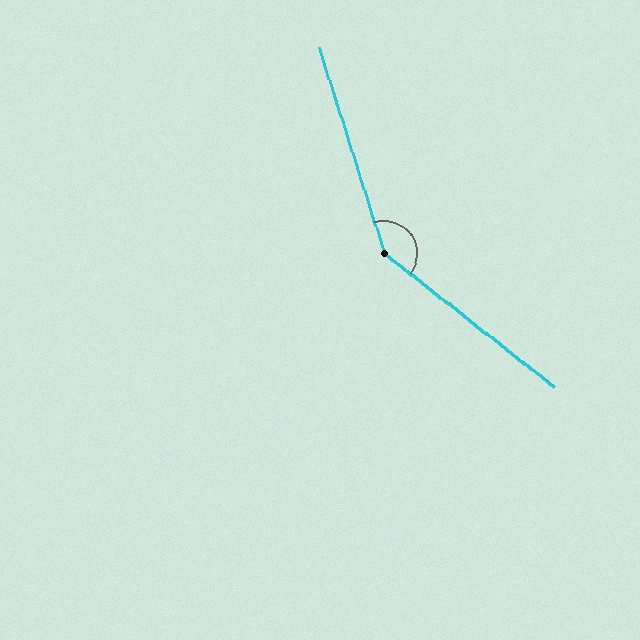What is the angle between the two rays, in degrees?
Approximately 146 degrees.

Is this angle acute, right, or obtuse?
It is obtuse.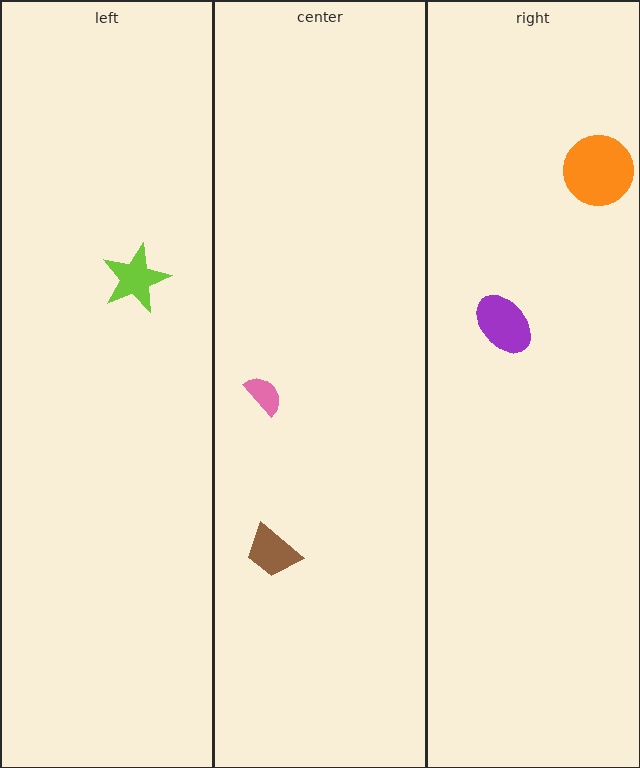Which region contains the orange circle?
The right region.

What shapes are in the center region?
The pink semicircle, the brown trapezoid.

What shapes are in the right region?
The orange circle, the purple ellipse.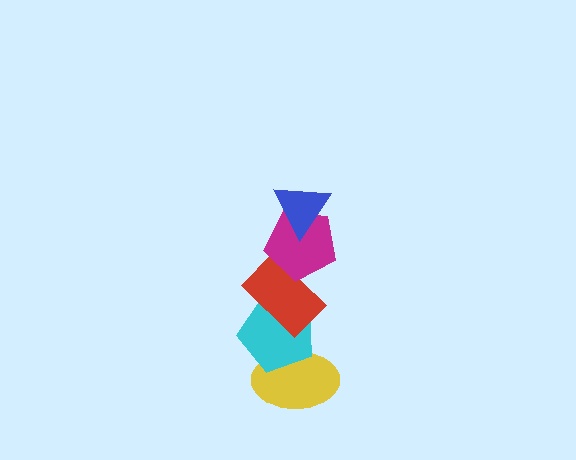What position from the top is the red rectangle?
The red rectangle is 3rd from the top.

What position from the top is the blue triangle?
The blue triangle is 1st from the top.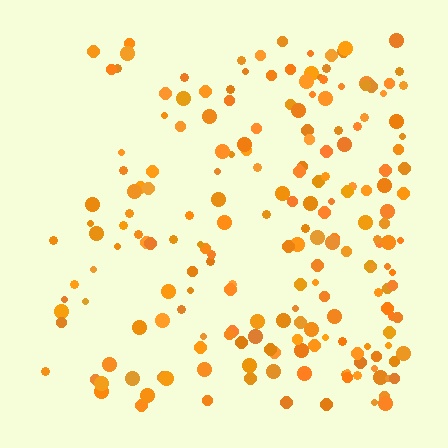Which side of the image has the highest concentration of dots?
The right.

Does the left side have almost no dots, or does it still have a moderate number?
Still a moderate number, just noticeably fewer than the right.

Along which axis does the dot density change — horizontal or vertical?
Horizontal.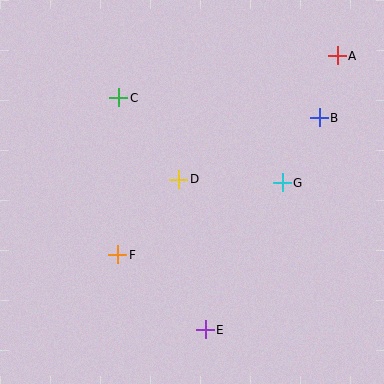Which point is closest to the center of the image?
Point D at (179, 179) is closest to the center.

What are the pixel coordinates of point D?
Point D is at (179, 179).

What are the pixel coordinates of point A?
Point A is at (337, 56).